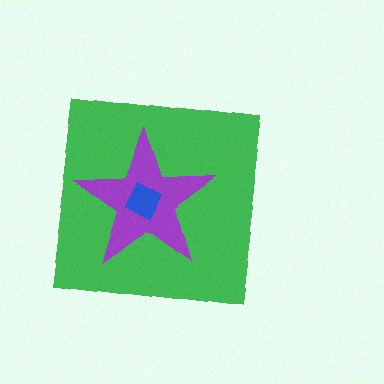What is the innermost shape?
The blue square.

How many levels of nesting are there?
3.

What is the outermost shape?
The green square.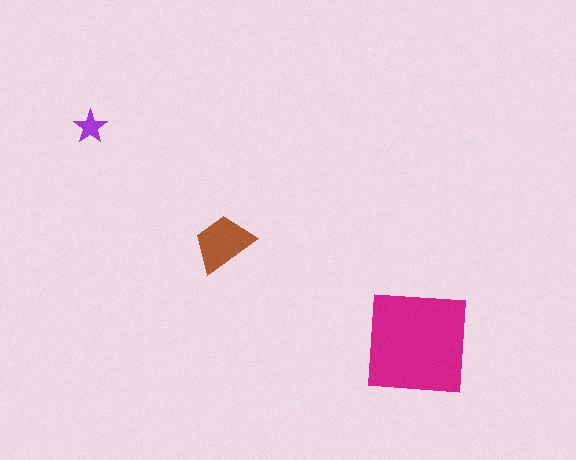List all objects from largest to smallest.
The magenta square, the brown trapezoid, the purple star.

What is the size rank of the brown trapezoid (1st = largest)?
2nd.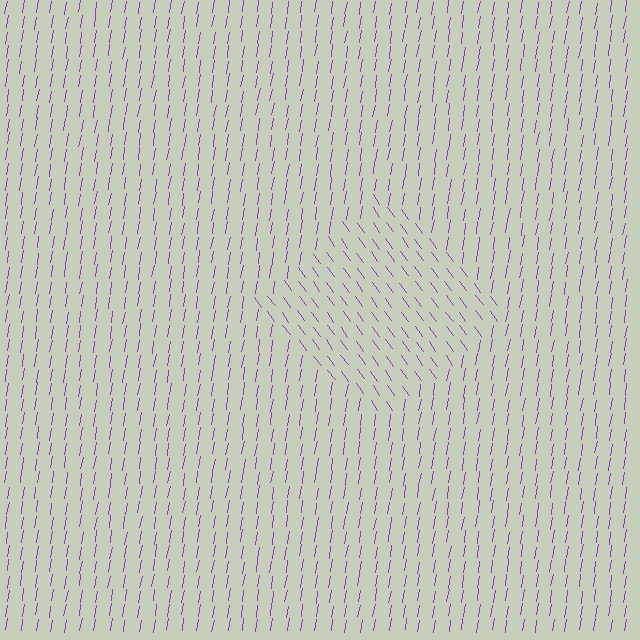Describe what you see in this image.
The image is filled with small purple line segments. A diamond region in the image has lines oriented differently from the surrounding lines, creating a visible texture boundary.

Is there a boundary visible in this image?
Yes, there is a texture boundary formed by a change in line orientation.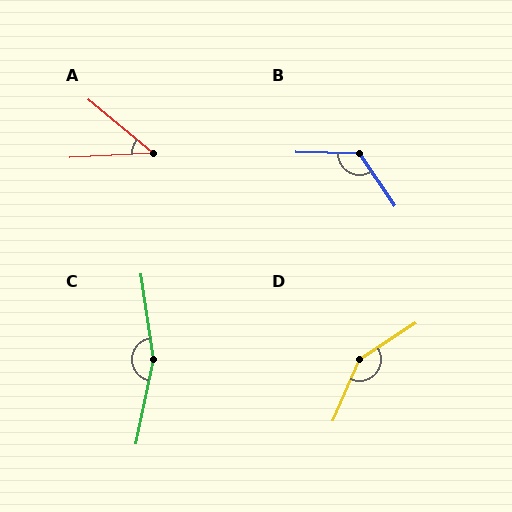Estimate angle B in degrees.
Approximately 125 degrees.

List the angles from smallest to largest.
A (43°), B (125°), D (146°), C (160°).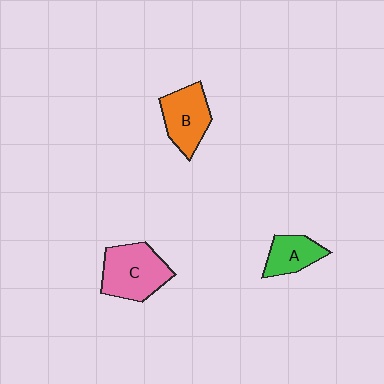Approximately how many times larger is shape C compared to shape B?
Approximately 1.2 times.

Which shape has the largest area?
Shape C (pink).